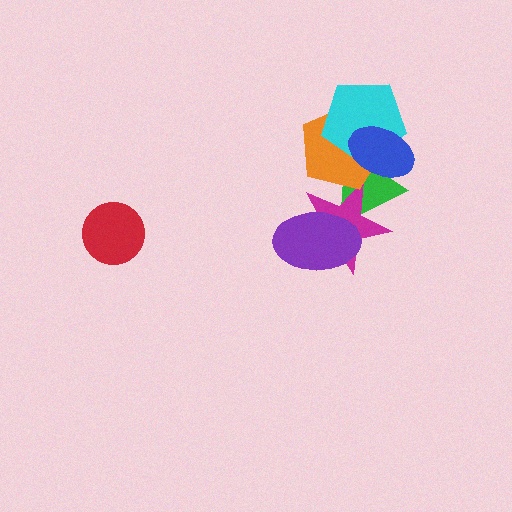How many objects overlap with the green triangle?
5 objects overlap with the green triangle.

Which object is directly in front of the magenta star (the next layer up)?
The orange pentagon is directly in front of the magenta star.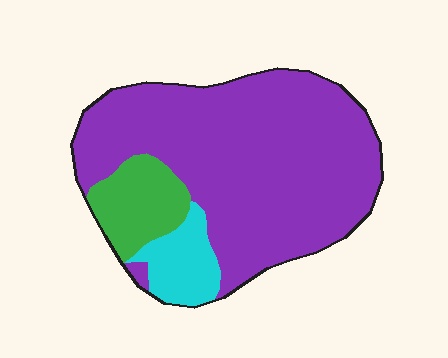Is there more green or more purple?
Purple.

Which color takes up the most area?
Purple, at roughly 75%.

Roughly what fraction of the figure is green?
Green covers around 15% of the figure.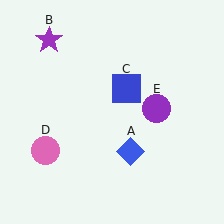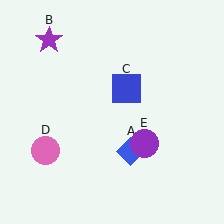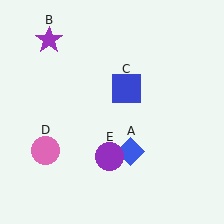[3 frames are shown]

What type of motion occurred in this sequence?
The purple circle (object E) rotated clockwise around the center of the scene.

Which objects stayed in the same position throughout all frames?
Blue diamond (object A) and purple star (object B) and blue square (object C) and pink circle (object D) remained stationary.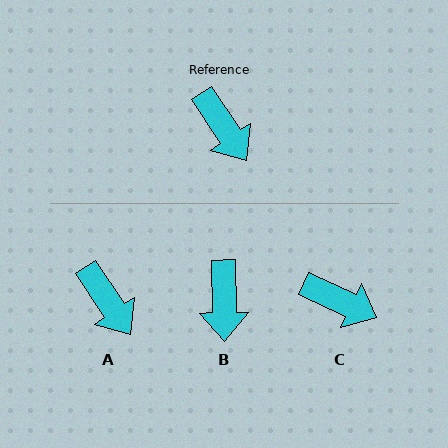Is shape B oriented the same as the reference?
No, it is off by about 33 degrees.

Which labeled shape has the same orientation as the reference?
A.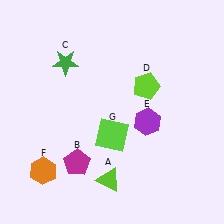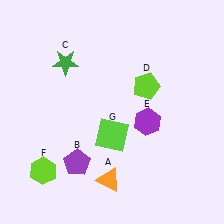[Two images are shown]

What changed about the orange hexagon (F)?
In Image 1, F is orange. In Image 2, it changed to lime.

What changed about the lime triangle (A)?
In Image 1, A is lime. In Image 2, it changed to orange.